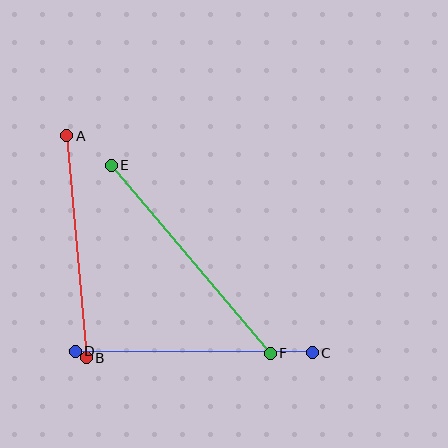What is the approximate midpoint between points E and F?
The midpoint is at approximately (191, 259) pixels.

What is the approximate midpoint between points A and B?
The midpoint is at approximately (77, 247) pixels.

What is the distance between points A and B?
The distance is approximately 223 pixels.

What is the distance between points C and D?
The distance is approximately 237 pixels.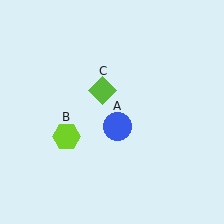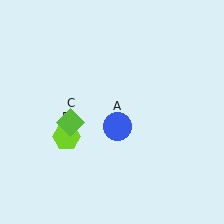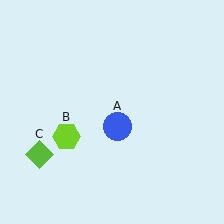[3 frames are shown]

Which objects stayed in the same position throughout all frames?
Blue circle (object A) and lime hexagon (object B) remained stationary.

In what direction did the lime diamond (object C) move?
The lime diamond (object C) moved down and to the left.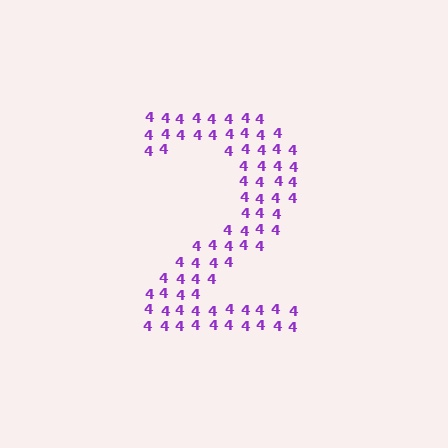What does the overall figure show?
The overall figure shows the digit 2.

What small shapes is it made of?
It is made of small digit 4's.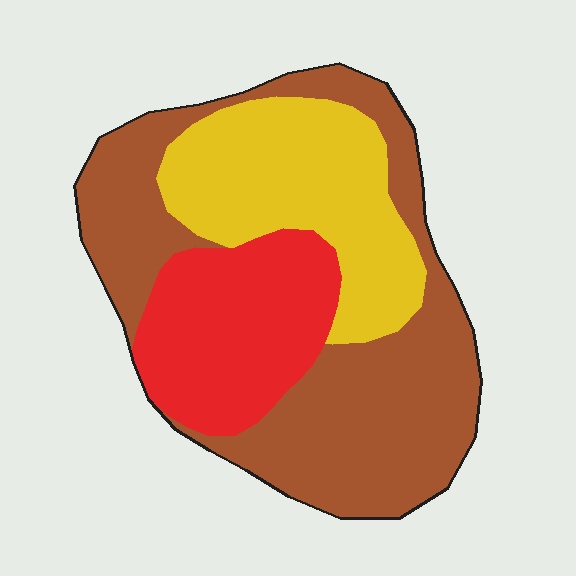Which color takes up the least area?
Red, at roughly 25%.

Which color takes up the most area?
Brown, at roughly 50%.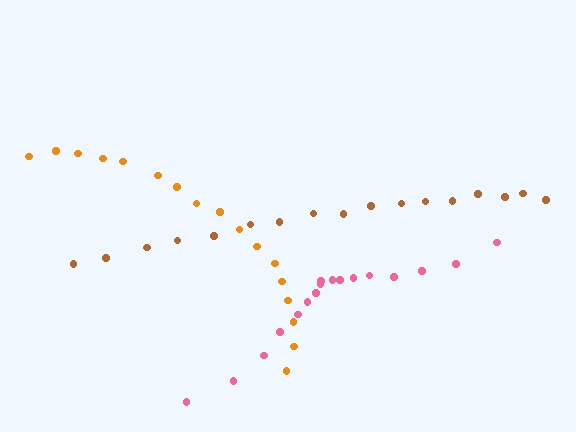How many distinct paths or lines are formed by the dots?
There are 3 distinct paths.